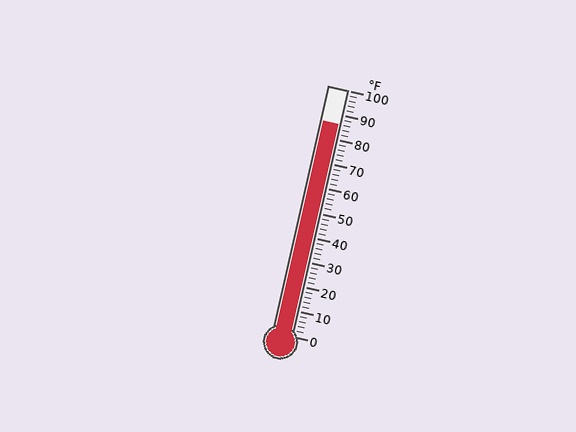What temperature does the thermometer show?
The thermometer shows approximately 86°F.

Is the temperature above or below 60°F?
The temperature is above 60°F.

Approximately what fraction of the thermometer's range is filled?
The thermometer is filled to approximately 85% of its range.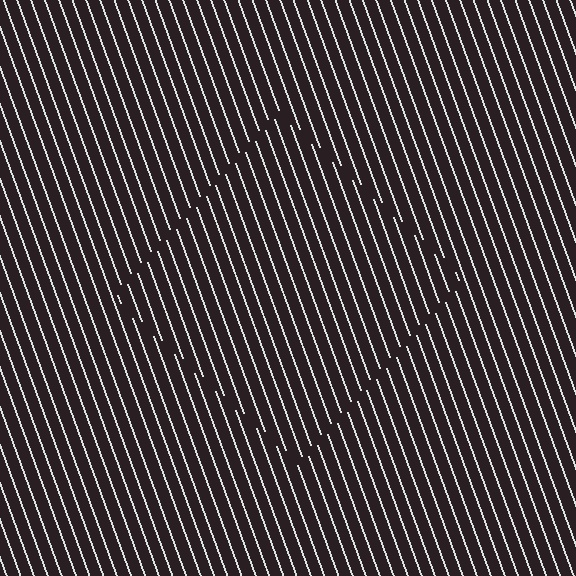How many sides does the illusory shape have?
4 sides — the line-ends trace a square.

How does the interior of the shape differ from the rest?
The interior of the shape contains the same grating, shifted by half a period — the contour is defined by the phase discontinuity where line-ends from the inner and outer gratings abut.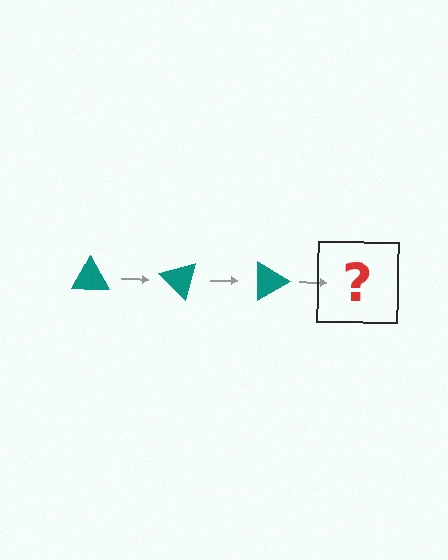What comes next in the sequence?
The next element should be a teal triangle rotated 135 degrees.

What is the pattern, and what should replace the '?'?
The pattern is that the triangle rotates 45 degrees each step. The '?' should be a teal triangle rotated 135 degrees.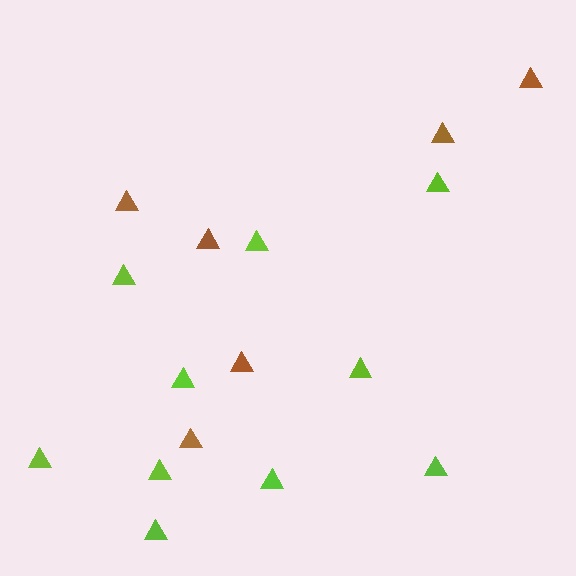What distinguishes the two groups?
There are 2 groups: one group of lime triangles (10) and one group of brown triangles (6).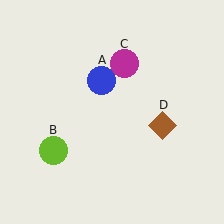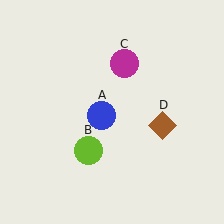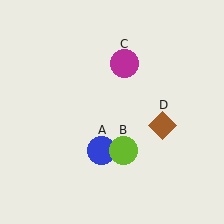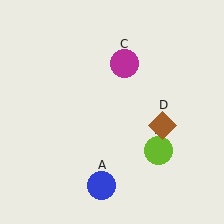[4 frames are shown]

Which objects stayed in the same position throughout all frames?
Magenta circle (object C) and brown diamond (object D) remained stationary.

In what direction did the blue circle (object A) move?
The blue circle (object A) moved down.